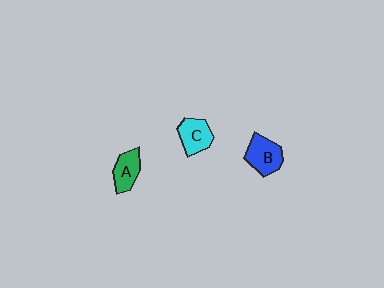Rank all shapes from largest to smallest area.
From largest to smallest: B (blue), C (cyan), A (green).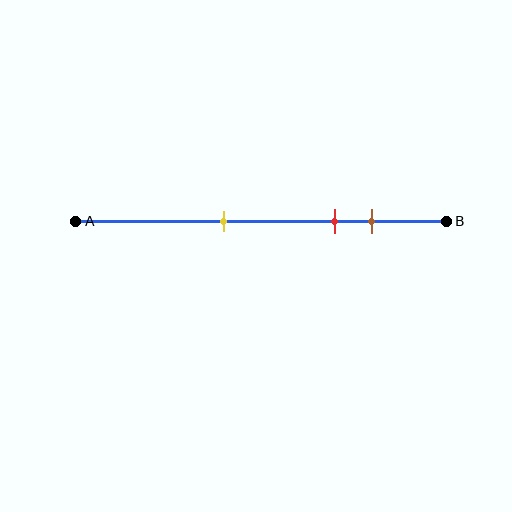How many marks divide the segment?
There are 3 marks dividing the segment.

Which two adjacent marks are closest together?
The red and brown marks are the closest adjacent pair.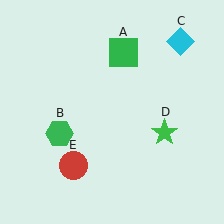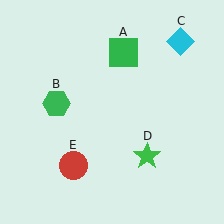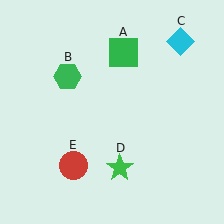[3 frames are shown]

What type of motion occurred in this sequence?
The green hexagon (object B), green star (object D) rotated clockwise around the center of the scene.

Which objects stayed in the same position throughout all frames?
Green square (object A) and cyan diamond (object C) and red circle (object E) remained stationary.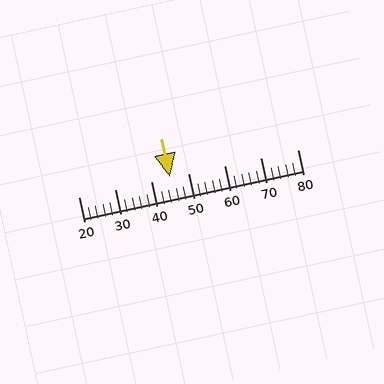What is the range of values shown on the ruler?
The ruler shows values from 20 to 80.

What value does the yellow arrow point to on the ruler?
The yellow arrow points to approximately 45.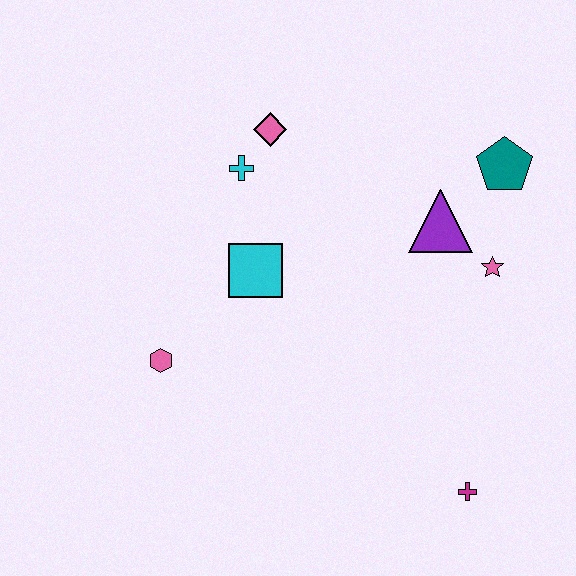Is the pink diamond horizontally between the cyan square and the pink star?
Yes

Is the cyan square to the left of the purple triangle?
Yes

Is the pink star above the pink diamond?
No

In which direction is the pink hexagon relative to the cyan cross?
The pink hexagon is below the cyan cross.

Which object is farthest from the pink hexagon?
The teal pentagon is farthest from the pink hexagon.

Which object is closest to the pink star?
The purple triangle is closest to the pink star.